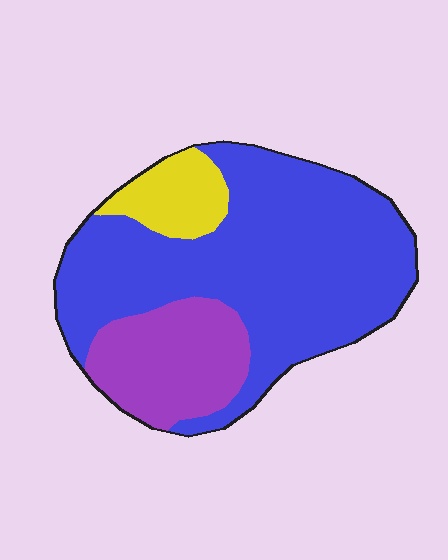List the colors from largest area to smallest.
From largest to smallest: blue, purple, yellow.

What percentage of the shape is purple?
Purple takes up about one fifth (1/5) of the shape.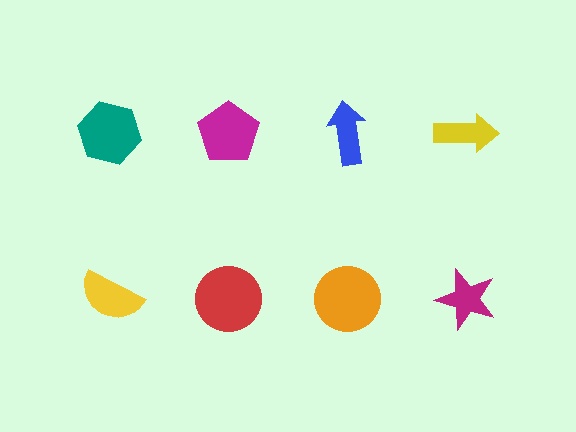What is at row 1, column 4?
A yellow arrow.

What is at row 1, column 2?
A magenta pentagon.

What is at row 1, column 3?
A blue arrow.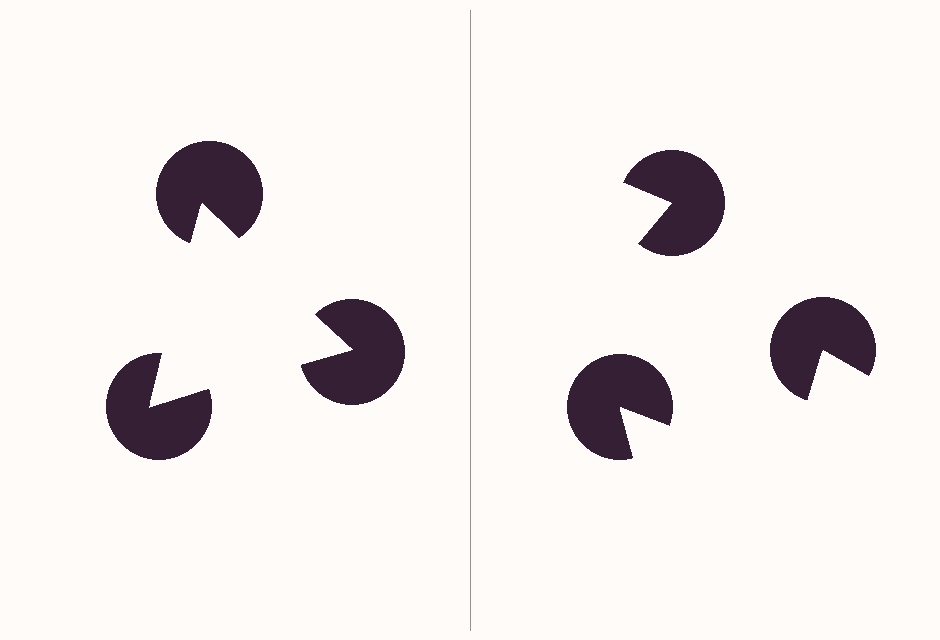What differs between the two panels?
The pac-man discs are positioned identically on both sides; only the wedge orientations differ. On the left they align to a triangle; on the right they are misaligned.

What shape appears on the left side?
An illusory triangle.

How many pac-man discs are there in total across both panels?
6 — 3 on each side.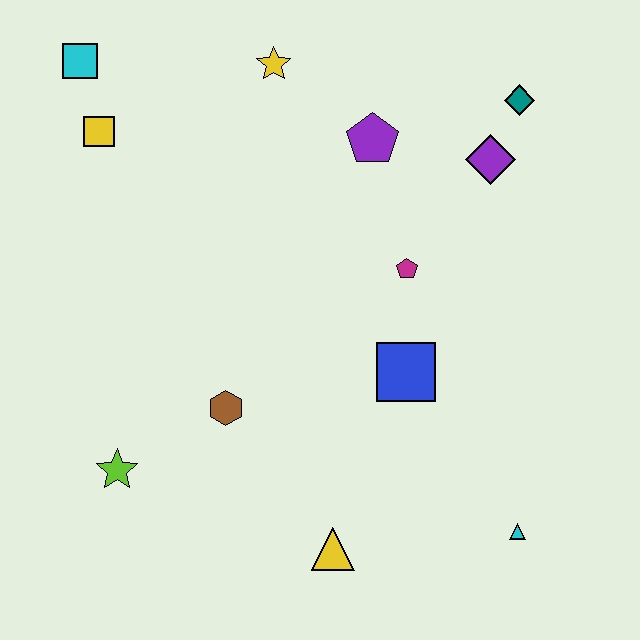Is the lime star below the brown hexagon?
Yes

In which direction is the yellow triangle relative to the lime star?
The yellow triangle is to the right of the lime star.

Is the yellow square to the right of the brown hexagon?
No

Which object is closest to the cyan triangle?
The yellow triangle is closest to the cyan triangle.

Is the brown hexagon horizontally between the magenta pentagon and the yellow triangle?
No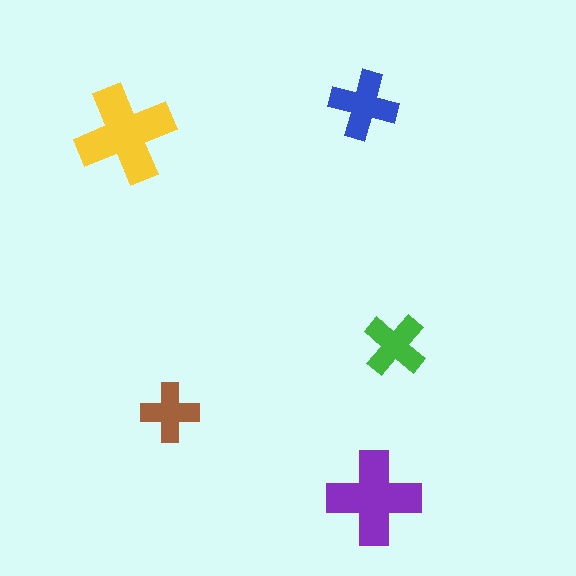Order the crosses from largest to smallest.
the yellow one, the purple one, the blue one, the green one, the brown one.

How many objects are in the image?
There are 5 objects in the image.